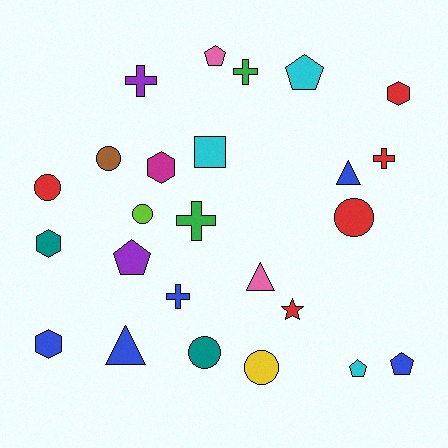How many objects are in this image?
There are 25 objects.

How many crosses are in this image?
There are 5 crosses.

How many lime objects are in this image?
There is 1 lime object.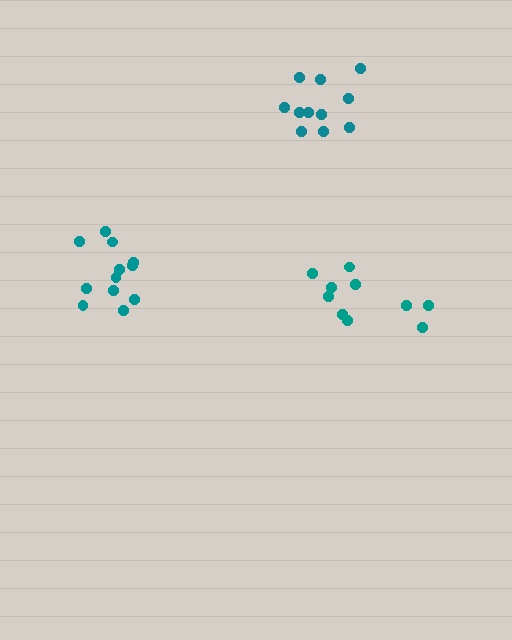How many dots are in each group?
Group 1: 12 dots, Group 2: 11 dots, Group 3: 10 dots (33 total).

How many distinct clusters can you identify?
There are 3 distinct clusters.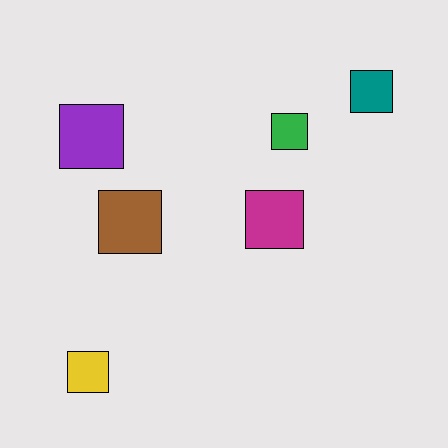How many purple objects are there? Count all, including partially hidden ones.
There is 1 purple object.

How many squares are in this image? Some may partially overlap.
There are 6 squares.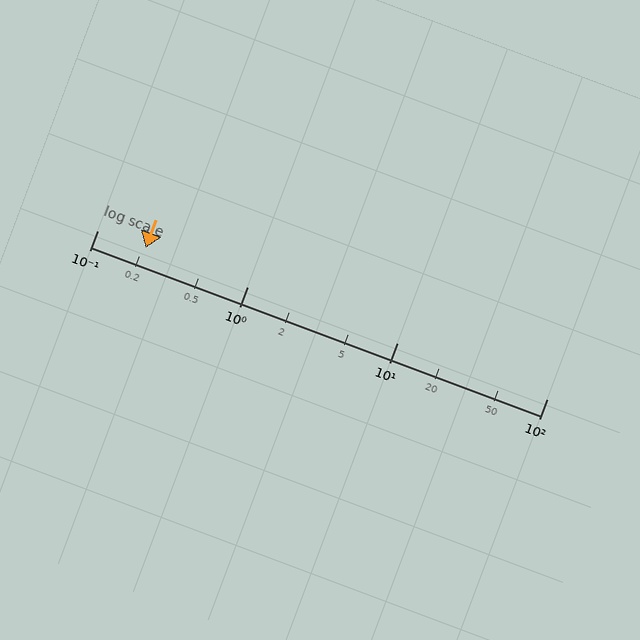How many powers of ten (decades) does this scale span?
The scale spans 3 decades, from 0.1 to 100.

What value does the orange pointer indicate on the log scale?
The pointer indicates approximately 0.21.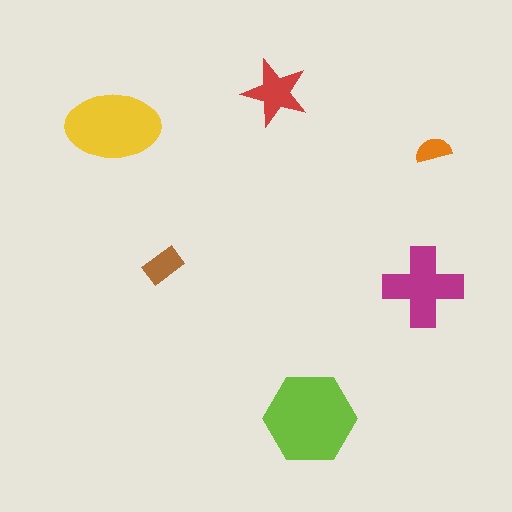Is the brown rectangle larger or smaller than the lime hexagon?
Smaller.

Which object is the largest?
The lime hexagon.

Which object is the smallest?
The orange semicircle.